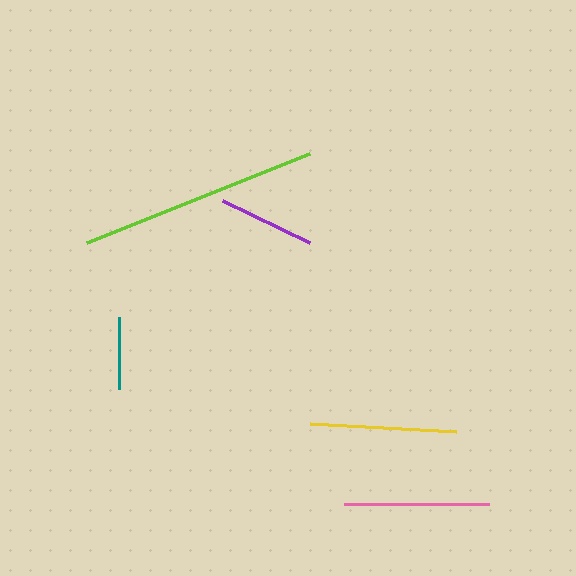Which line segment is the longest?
The lime line is the longest at approximately 240 pixels.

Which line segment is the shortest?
The teal line is the shortest at approximately 72 pixels.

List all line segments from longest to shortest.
From longest to shortest: lime, yellow, pink, purple, teal.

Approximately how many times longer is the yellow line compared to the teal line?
The yellow line is approximately 2.0 times the length of the teal line.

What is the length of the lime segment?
The lime segment is approximately 240 pixels long.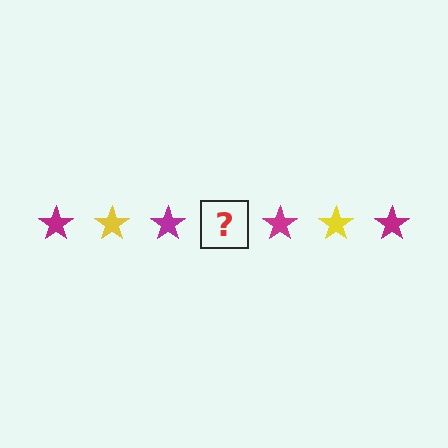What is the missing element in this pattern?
The missing element is a yellow star.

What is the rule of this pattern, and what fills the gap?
The rule is that the pattern cycles through magenta, yellow stars. The gap should be filled with a yellow star.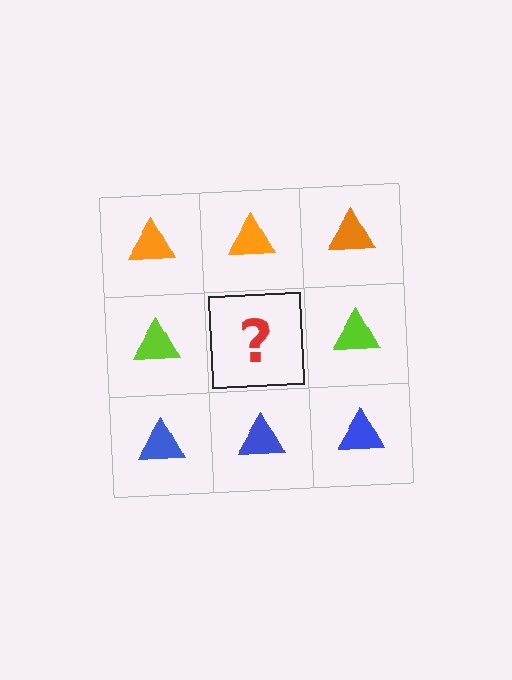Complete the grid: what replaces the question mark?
The question mark should be replaced with a lime triangle.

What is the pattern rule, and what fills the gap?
The rule is that each row has a consistent color. The gap should be filled with a lime triangle.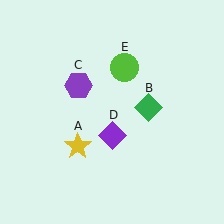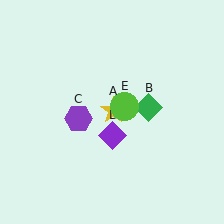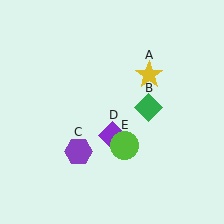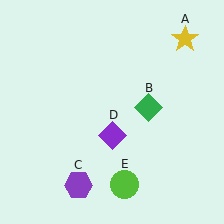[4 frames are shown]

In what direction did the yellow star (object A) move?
The yellow star (object A) moved up and to the right.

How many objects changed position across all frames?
3 objects changed position: yellow star (object A), purple hexagon (object C), lime circle (object E).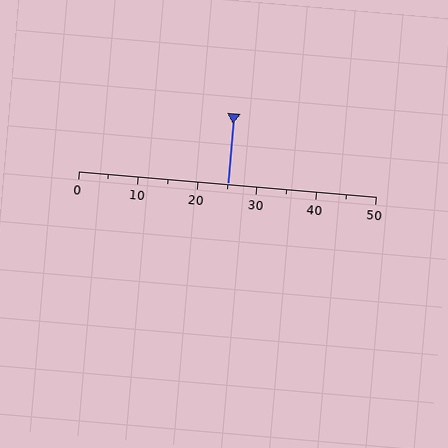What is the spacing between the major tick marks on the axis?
The major ticks are spaced 10 apart.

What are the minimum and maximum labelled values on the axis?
The axis runs from 0 to 50.